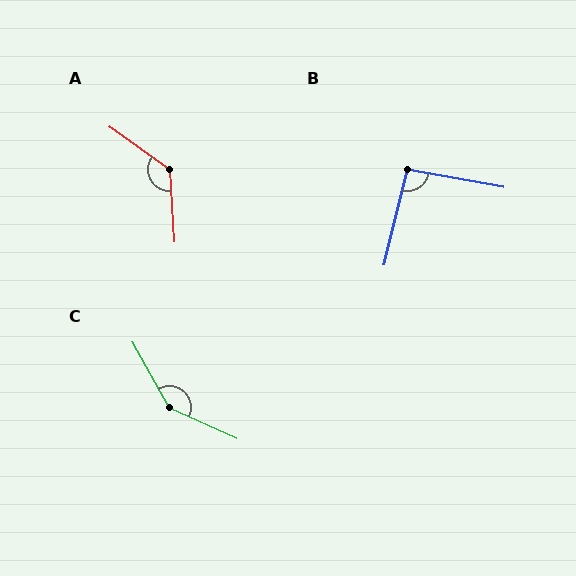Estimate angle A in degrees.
Approximately 129 degrees.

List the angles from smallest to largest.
B (93°), A (129°), C (143°).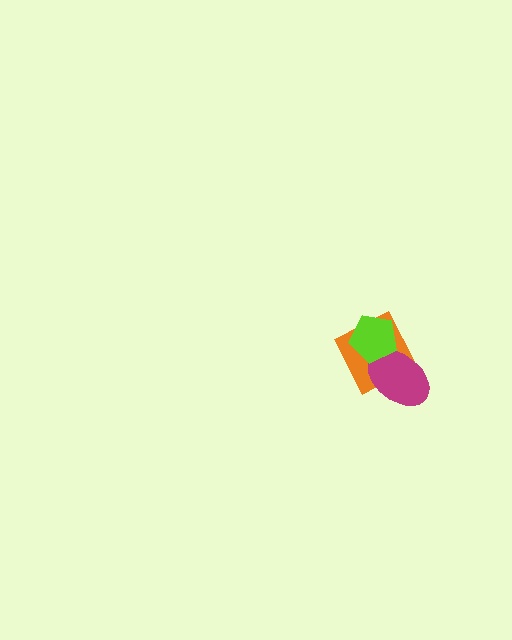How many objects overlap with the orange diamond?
2 objects overlap with the orange diamond.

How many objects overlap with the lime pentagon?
2 objects overlap with the lime pentagon.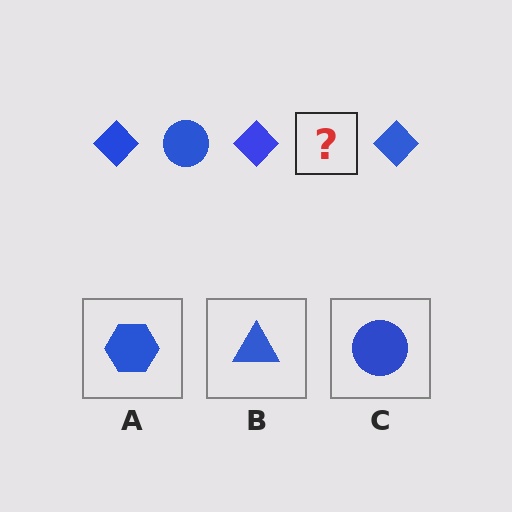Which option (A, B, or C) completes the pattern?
C.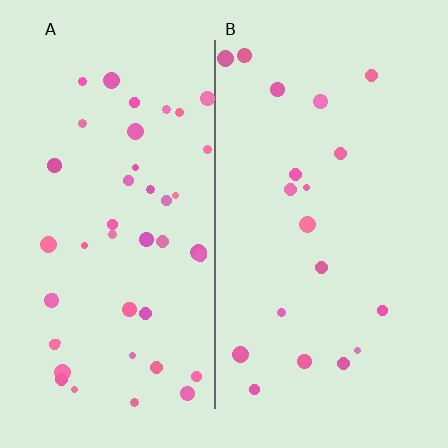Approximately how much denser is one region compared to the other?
Approximately 2.3× — region A over region B.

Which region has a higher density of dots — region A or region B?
A (the left).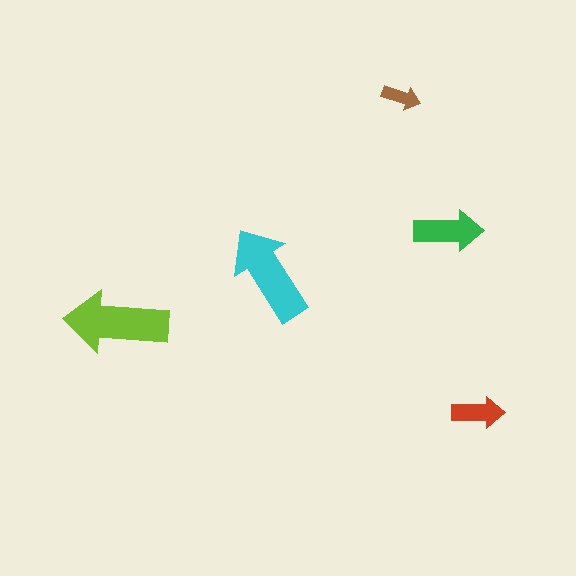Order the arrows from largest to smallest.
the lime one, the cyan one, the green one, the red one, the brown one.